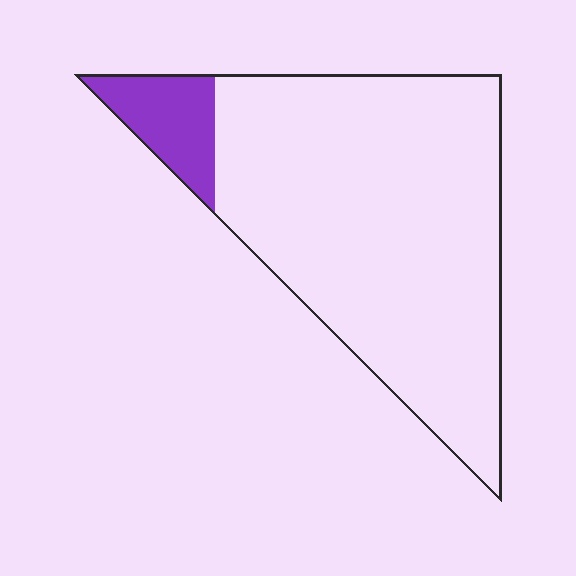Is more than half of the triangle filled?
No.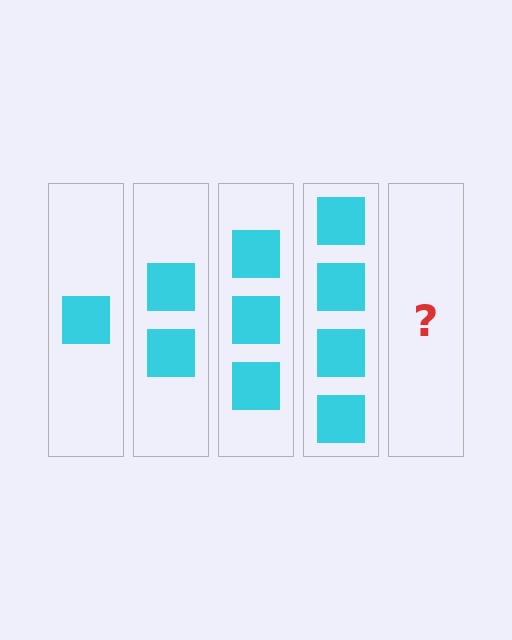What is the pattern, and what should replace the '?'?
The pattern is that each step adds one more square. The '?' should be 5 squares.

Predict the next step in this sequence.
The next step is 5 squares.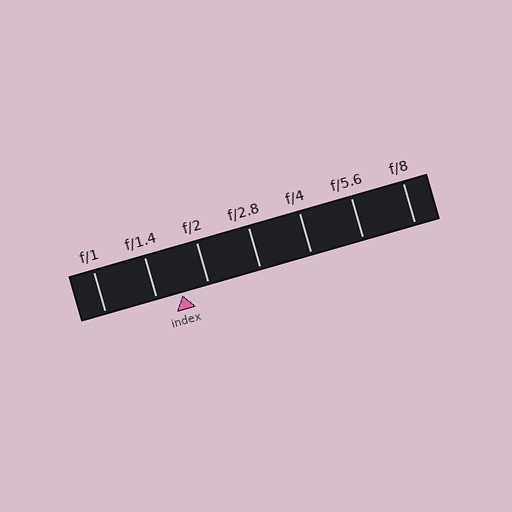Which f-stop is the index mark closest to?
The index mark is closest to f/1.4.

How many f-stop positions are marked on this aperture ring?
There are 7 f-stop positions marked.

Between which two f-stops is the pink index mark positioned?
The index mark is between f/1.4 and f/2.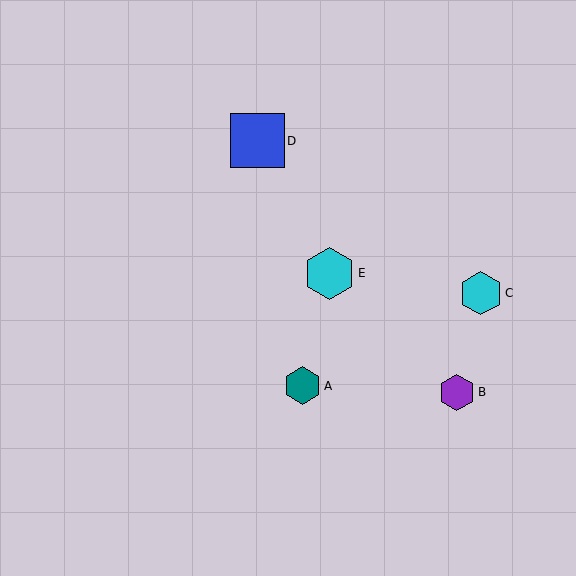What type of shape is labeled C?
Shape C is a cyan hexagon.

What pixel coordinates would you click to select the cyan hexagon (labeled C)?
Click at (481, 293) to select the cyan hexagon C.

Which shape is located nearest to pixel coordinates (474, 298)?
The cyan hexagon (labeled C) at (481, 293) is nearest to that location.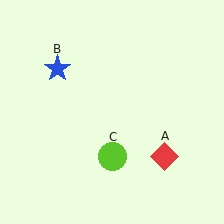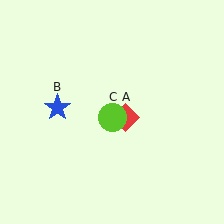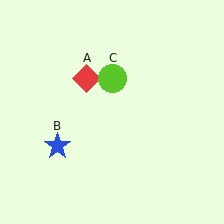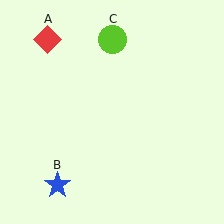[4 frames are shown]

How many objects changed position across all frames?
3 objects changed position: red diamond (object A), blue star (object B), lime circle (object C).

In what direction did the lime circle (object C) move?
The lime circle (object C) moved up.